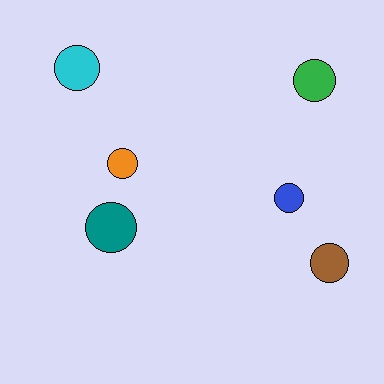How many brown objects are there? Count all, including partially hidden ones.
There is 1 brown object.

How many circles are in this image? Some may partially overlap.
There are 6 circles.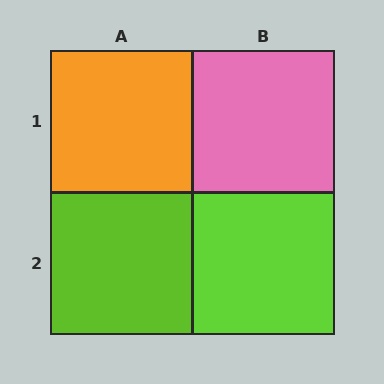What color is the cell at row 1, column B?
Pink.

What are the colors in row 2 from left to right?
Lime, lime.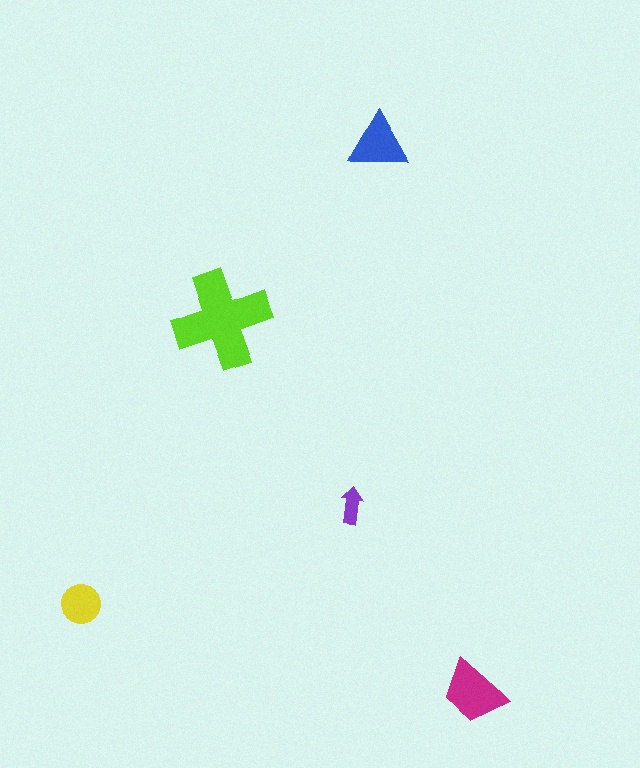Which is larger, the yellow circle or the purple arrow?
The yellow circle.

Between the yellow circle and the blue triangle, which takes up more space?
The blue triangle.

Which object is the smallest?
The purple arrow.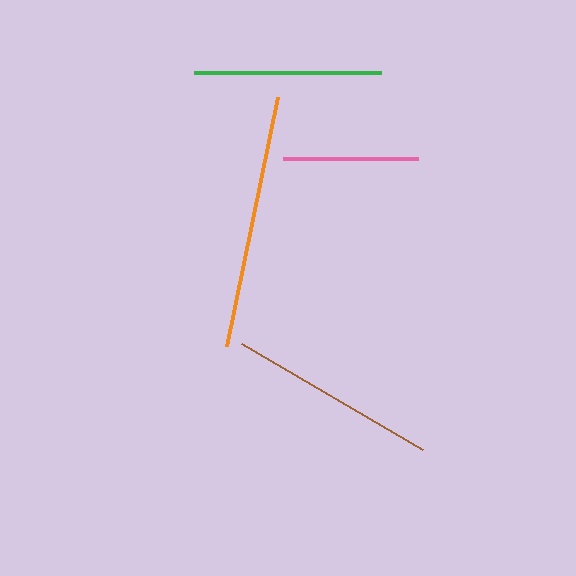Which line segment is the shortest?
The pink line is the shortest at approximately 135 pixels.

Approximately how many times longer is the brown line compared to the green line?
The brown line is approximately 1.1 times the length of the green line.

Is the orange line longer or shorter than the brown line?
The orange line is longer than the brown line.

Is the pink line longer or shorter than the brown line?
The brown line is longer than the pink line.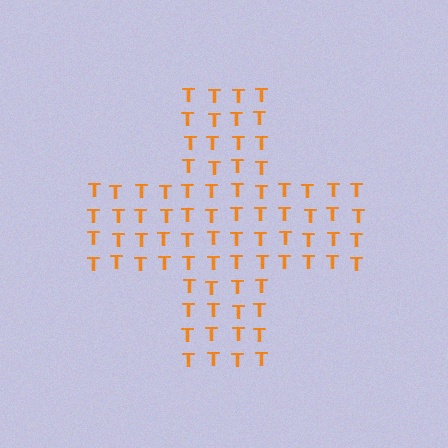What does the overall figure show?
The overall figure shows a cross.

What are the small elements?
The small elements are letter T's.